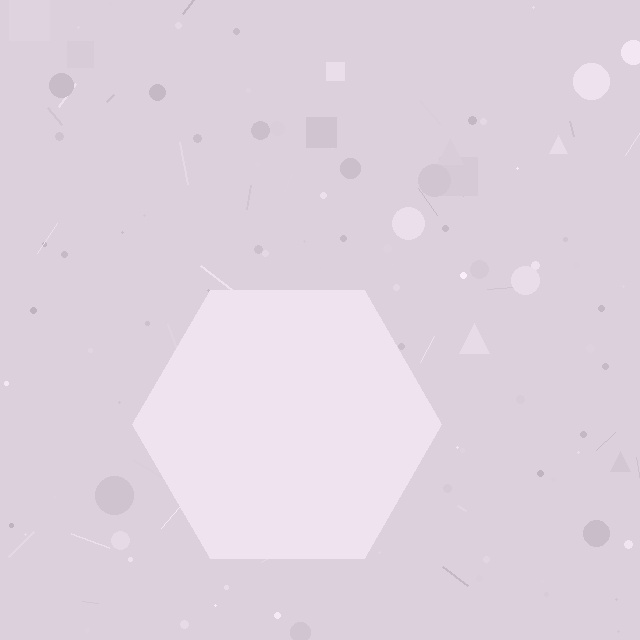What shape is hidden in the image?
A hexagon is hidden in the image.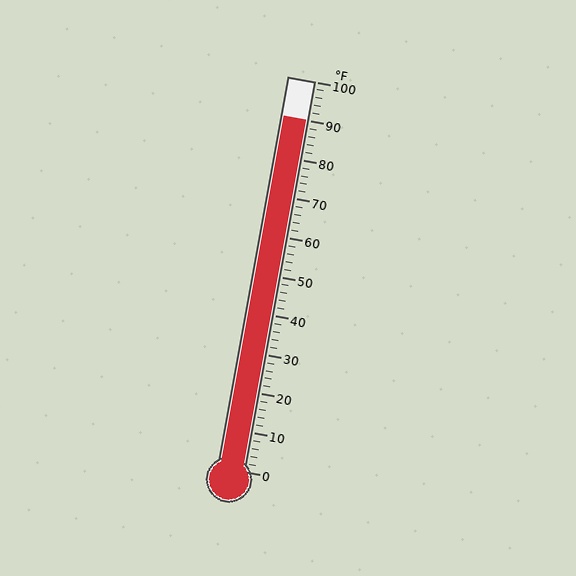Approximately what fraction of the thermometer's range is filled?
The thermometer is filled to approximately 90% of its range.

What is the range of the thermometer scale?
The thermometer scale ranges from 0°F to 100°F.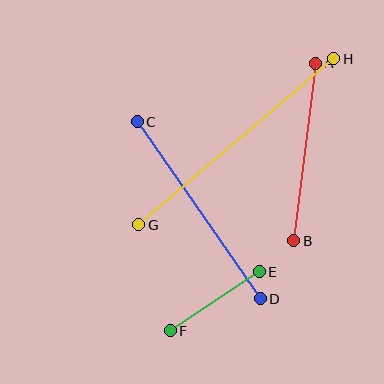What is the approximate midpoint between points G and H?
The midpoint is at approximately (236, 142) pixels.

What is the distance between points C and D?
The distance is approximately 216 pixels.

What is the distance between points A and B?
The distance is approximately 179 pixels.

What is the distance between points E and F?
The distance is approximately 107 pixels.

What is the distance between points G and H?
The distance is approximately 256 pixels.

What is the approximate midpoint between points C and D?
The midpoint is at approximately (199, 210) pixels.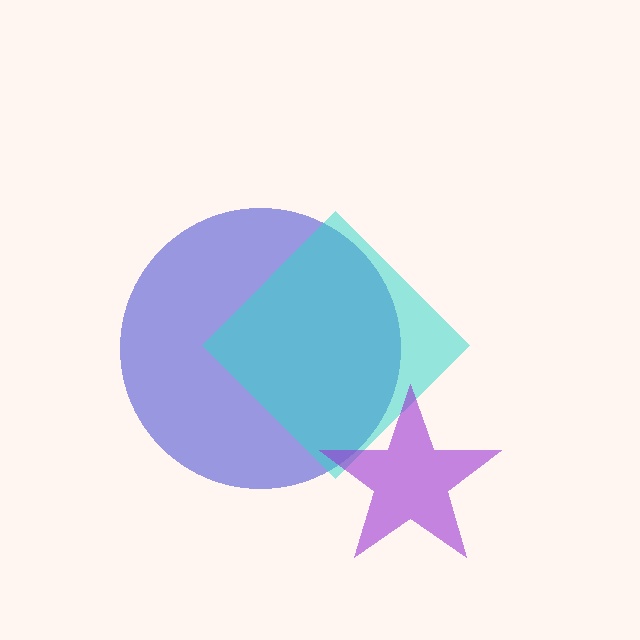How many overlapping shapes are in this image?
There are 3 overlapping shapes in the image.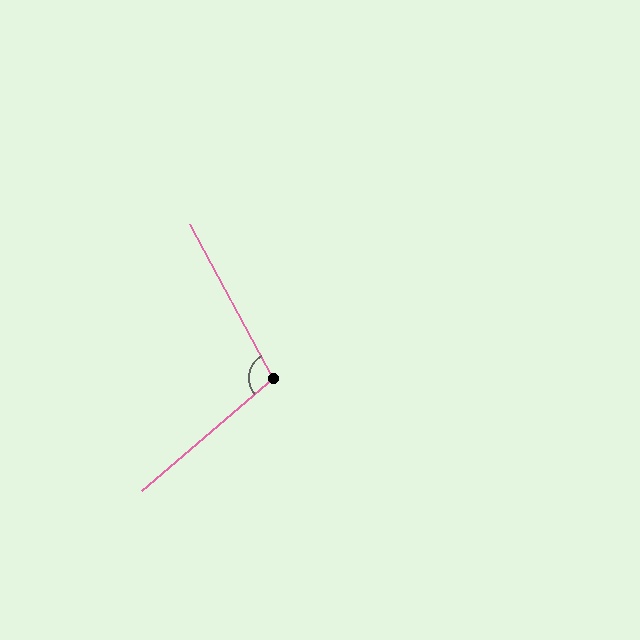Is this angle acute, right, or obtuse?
It is obtuse.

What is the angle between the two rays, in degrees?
Approximately 102 degrees.